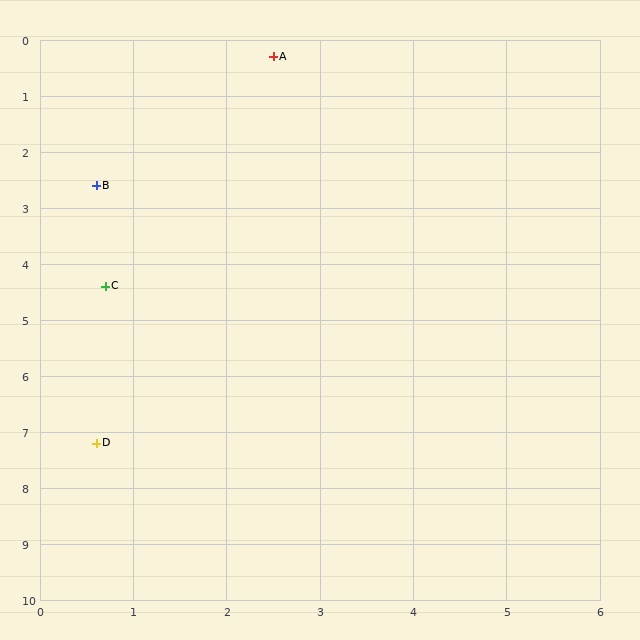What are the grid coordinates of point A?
Point A is at approximately (2.5, 0.3).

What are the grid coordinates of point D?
Point D is at approximately (0.6, 7.2).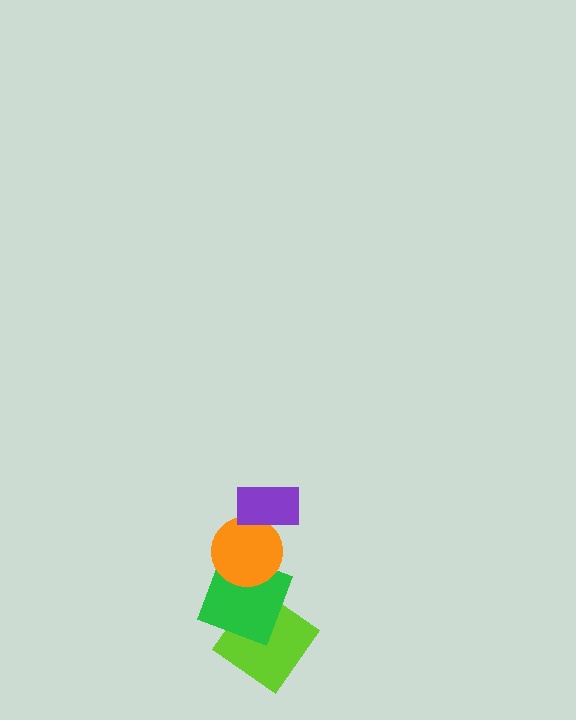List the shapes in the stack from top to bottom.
From top to bottom: the purple rectangle, the orange circle, the green square, the lime diamond.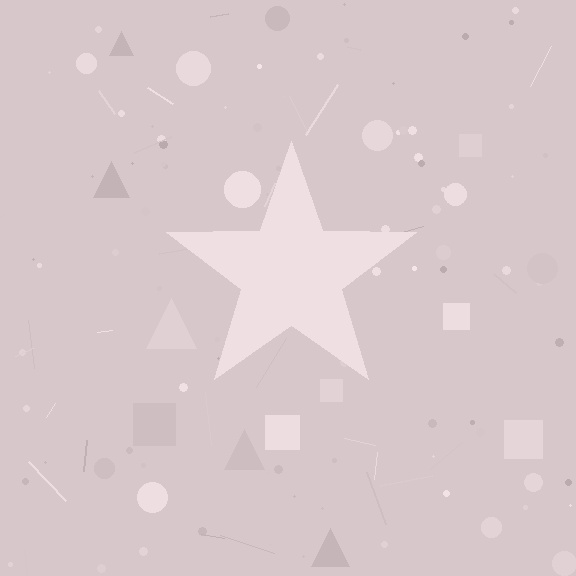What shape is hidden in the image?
A star is hidden in the image.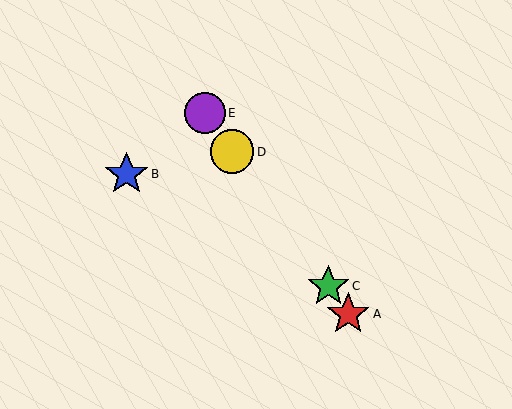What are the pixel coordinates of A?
Object A is at (348, 314).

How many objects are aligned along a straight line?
4 objects (A, C, D, E) are aligned along a straight line.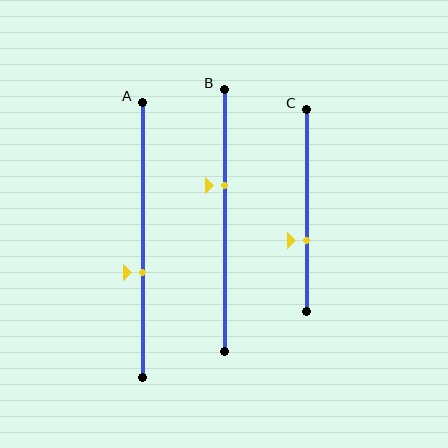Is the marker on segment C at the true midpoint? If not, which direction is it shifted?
No, the marker on segment C is shifted downward by about 15% of the segment length.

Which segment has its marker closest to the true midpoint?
Segment A has its marker closest to the true midpoint.